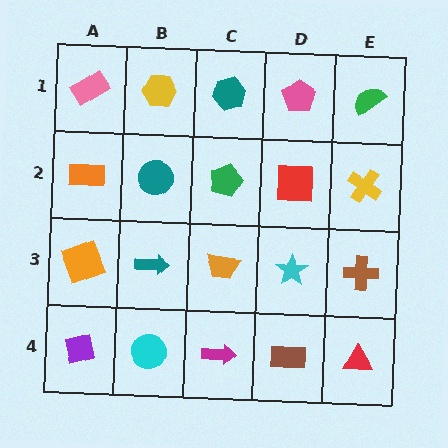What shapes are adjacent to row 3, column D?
A red square (row 2, column D), a brown rectangle (row 4, column D), an orange trapezoid (row 3, column C), a brown cross (row 3, column E).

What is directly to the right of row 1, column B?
A teal hexagon.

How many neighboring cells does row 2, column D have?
4.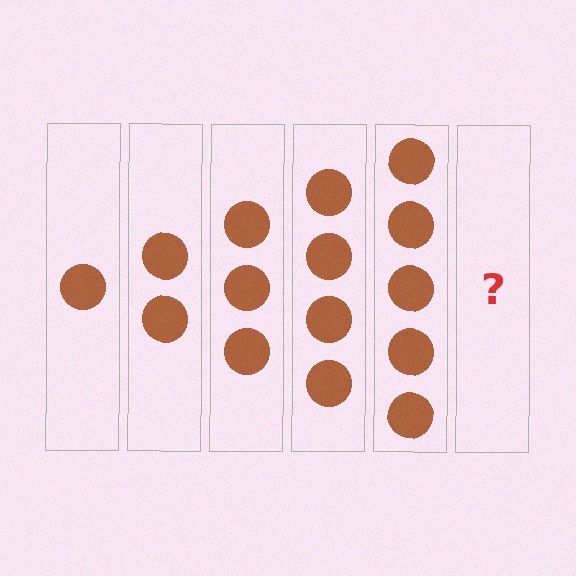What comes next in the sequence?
The next element should be 6 circles.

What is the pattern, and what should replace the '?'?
The pattern is that each step adds one more circle. The '?' should be 6 circles.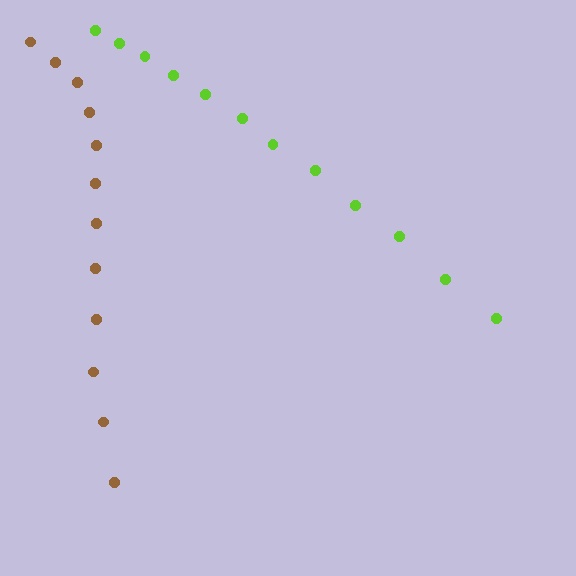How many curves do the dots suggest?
There are 2 distinct paths.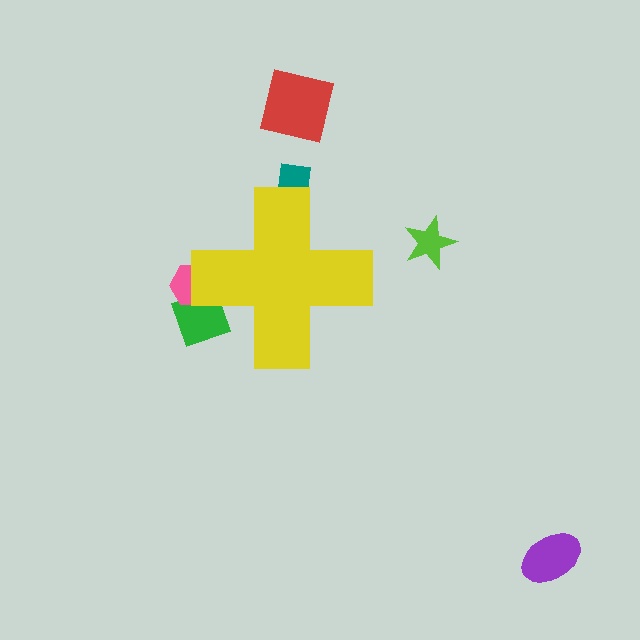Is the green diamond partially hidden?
Yes, the green diamond is partially hidden behind the yellow cross.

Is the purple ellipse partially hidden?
No, the purple ellipse is fully visible.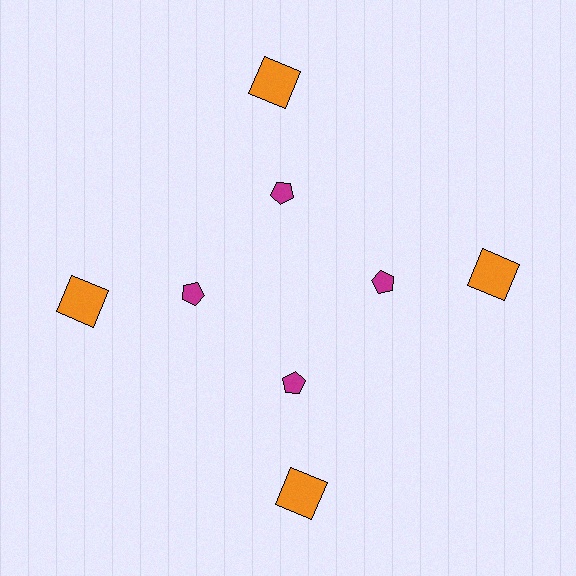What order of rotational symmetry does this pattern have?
This pattern has 4-fold rotational symmetry.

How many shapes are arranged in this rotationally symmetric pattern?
There are 8 shapes, arranged in 4 groups of 2.